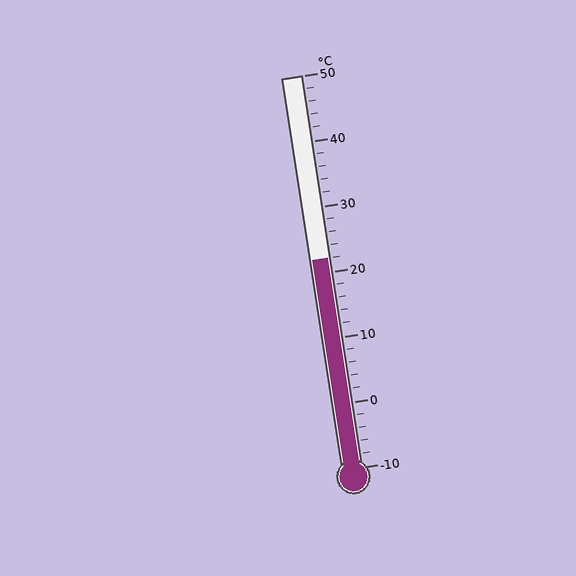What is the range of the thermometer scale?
The thermometer scale ranges from -10°C to 50°C.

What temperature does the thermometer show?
The thermometer shows approximately 22°C.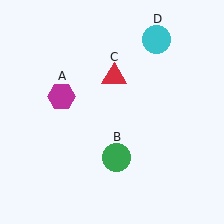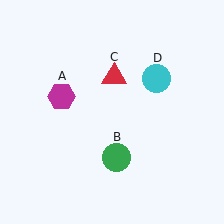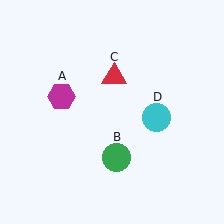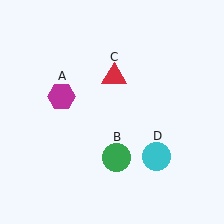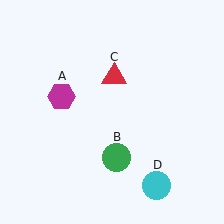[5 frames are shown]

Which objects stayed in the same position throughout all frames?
Magenta hexagon (object A) and green circle (object B) and red triangle (object C) remained stationary.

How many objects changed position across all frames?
1 object changed position: cyan circle (object D).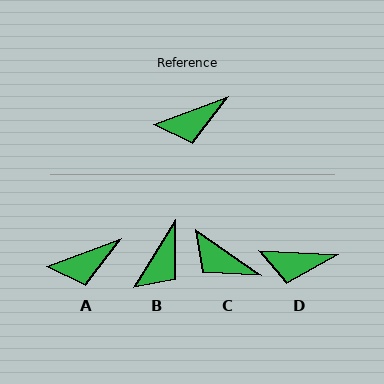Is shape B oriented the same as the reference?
No, it is off by about 38 degrees.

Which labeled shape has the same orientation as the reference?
A.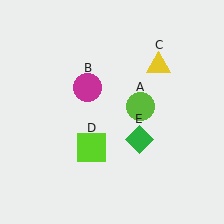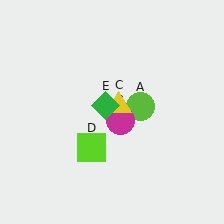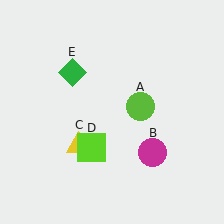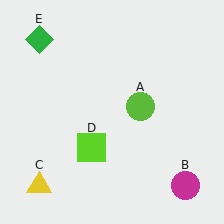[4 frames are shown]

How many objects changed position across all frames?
3 objects changed position: magenta circle (object B), yellow triangle (object C), green diamond (object E).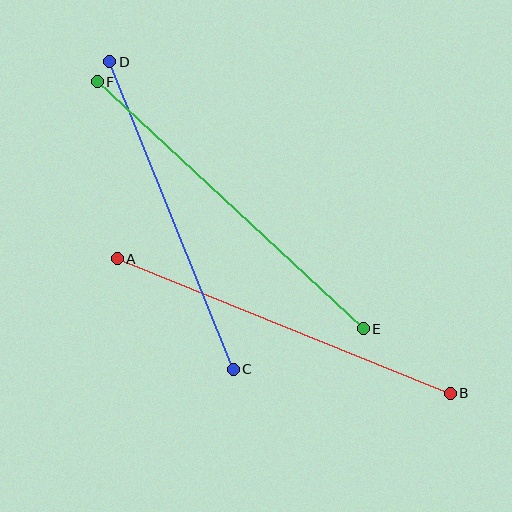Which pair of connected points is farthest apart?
Points E and F are farthest apart.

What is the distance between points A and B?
The distance is approximately 359 pixels.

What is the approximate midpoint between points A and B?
The midpoint is at approximately (284, 326) pixels.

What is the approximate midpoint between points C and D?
The midpoint is at approximately (171, 216) pixels.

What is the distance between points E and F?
The distance is approximately 363 pixels.